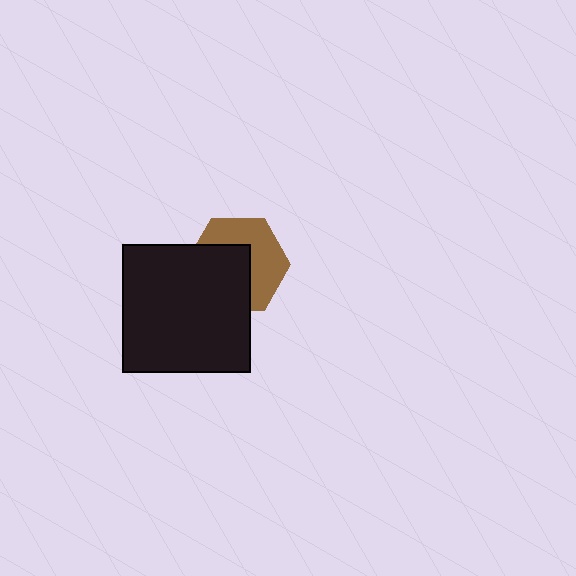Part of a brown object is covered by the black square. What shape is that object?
It is a hexagon.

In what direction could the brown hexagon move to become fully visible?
The brown hexagon could move toward the upper-right. That would shift it out from behind the black square entirely.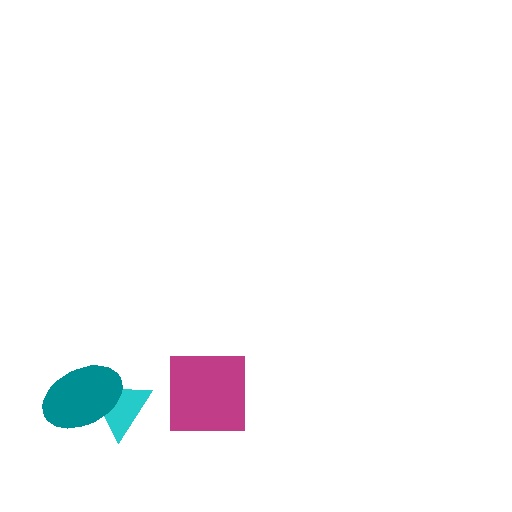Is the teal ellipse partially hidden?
No, no other shape covers it.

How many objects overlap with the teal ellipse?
1 object overlaps with the teal ellipse.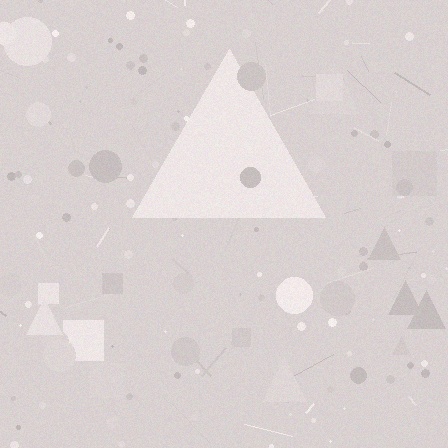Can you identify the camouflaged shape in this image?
The camouflaged shape is a triangle.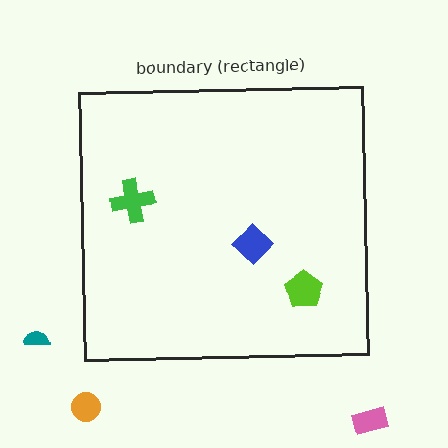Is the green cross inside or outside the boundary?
Inside.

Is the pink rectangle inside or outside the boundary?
Outside.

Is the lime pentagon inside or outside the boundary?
Inside.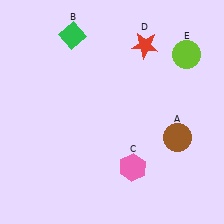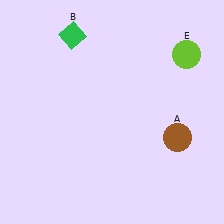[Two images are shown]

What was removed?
The red star (D), the pink hexagon (C) were removed in Image 2.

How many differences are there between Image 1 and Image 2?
There are 2 differences between the two images.